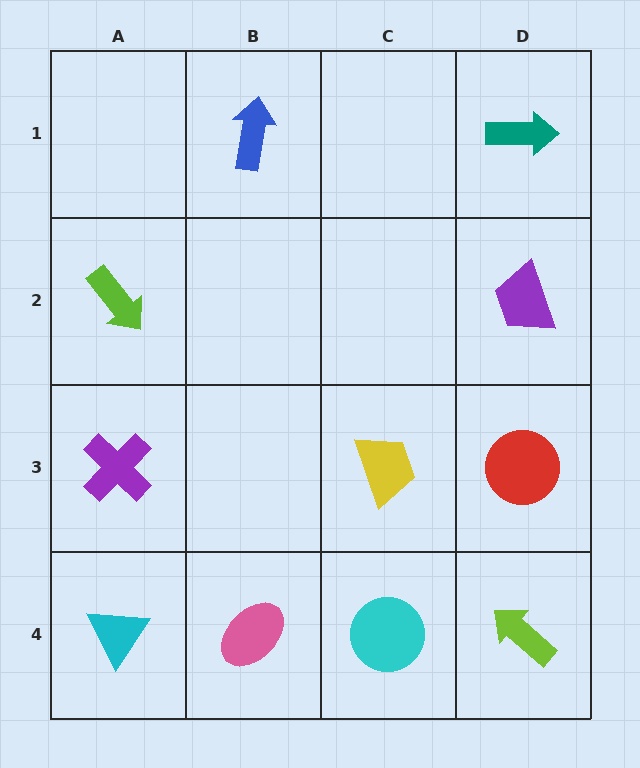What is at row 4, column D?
A lime arrow.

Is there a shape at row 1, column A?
No, that cell is empty.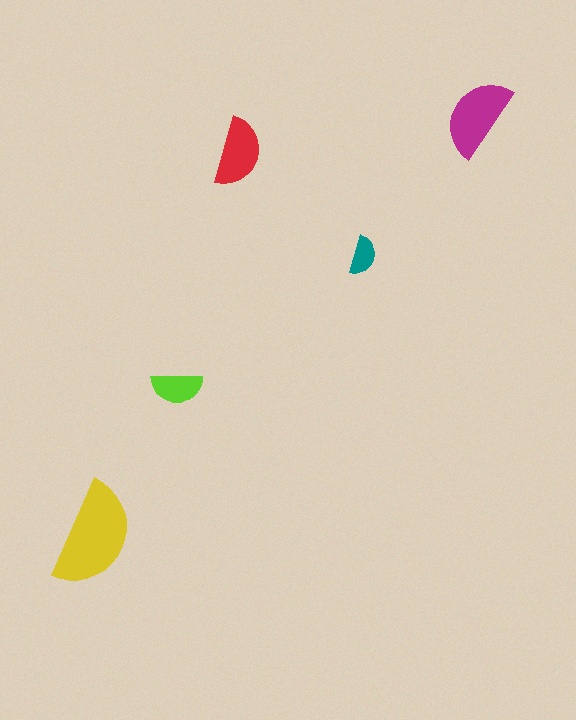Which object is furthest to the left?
The yellow semicircle is leftmost.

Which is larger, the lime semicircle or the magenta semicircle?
The magenta one.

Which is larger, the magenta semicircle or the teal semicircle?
The magenta one.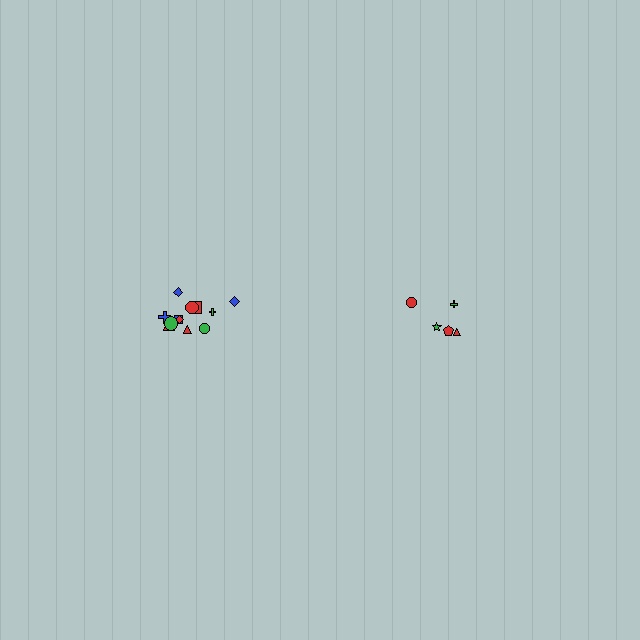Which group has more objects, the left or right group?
The left group.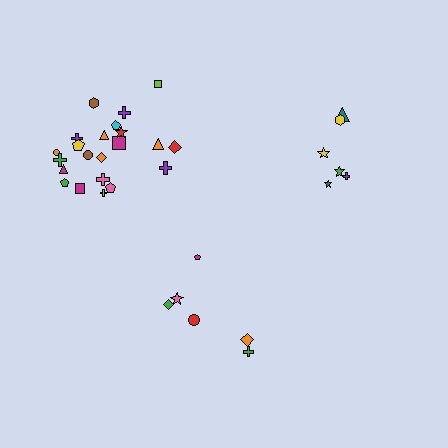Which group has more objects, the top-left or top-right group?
The top-left group.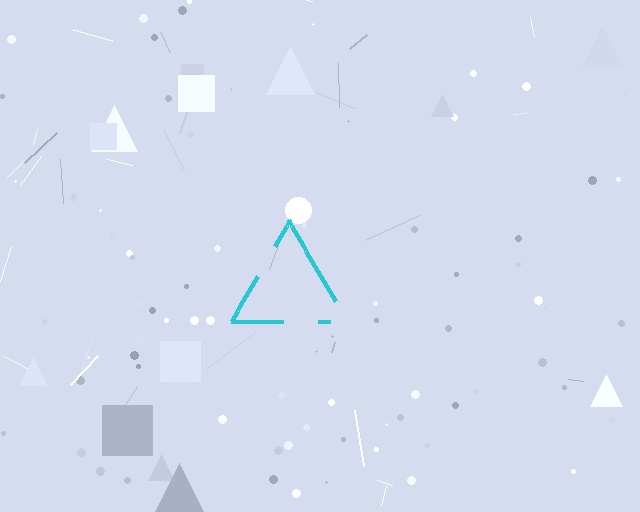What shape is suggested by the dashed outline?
The dashed outline suggests a triangle.